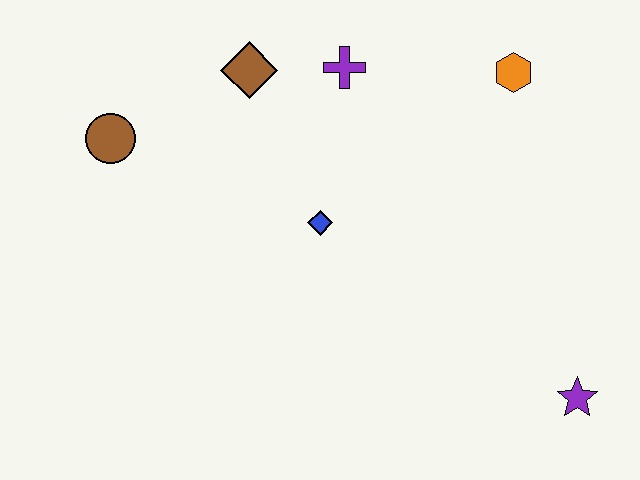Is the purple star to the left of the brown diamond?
No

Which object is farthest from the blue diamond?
The purple star is farthest from the blue diamond.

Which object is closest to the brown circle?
The brown diamond is closest to the brown circle.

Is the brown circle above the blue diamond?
Yes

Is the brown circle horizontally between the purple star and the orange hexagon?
No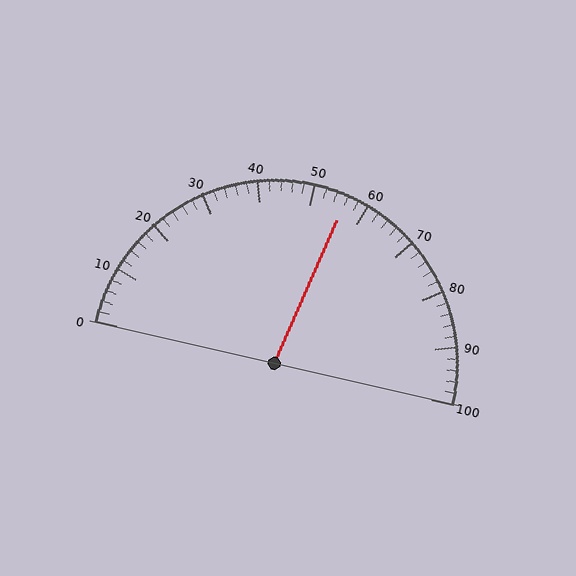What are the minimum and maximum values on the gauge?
The gauge ranges from 0 to 100.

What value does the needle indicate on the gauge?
The needle indicates approximately 56.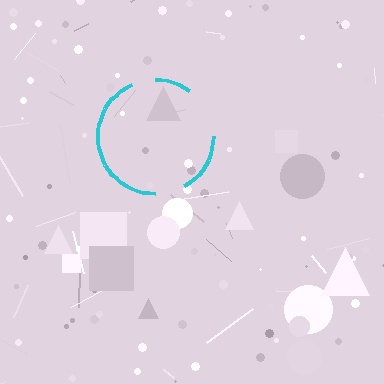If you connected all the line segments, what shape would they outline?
They would outline a circle.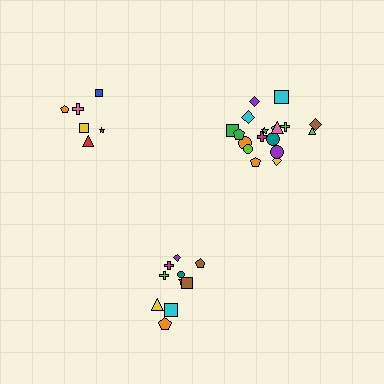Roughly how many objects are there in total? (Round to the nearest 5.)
Roughly 35 objects in total.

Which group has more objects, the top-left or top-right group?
The top-right group.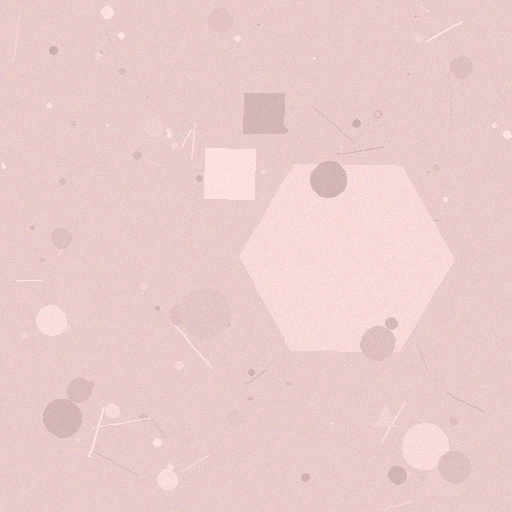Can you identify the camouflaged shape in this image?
The camouflaged shape is a hexagon.